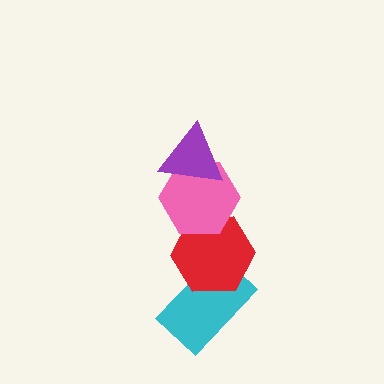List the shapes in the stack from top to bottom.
From top to bottom: the purple triangle, the pink hexagon, the red hexagon, the cyan rectangle.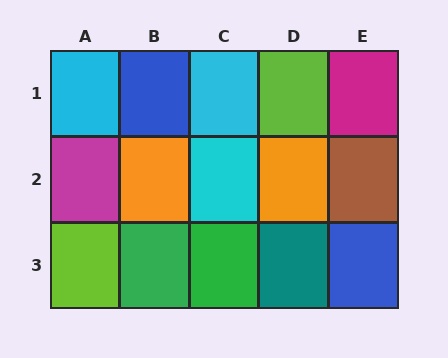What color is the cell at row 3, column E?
Blue.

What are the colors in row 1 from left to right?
Cyan, blue, cyan, lime, magenta.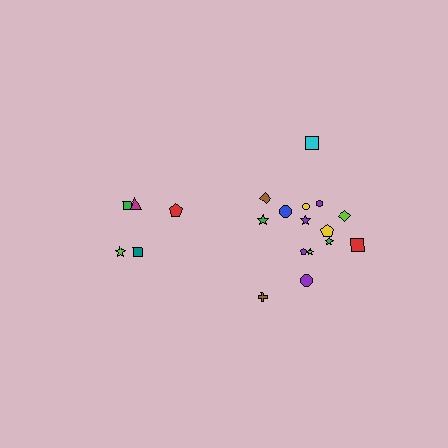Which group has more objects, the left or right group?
The right group.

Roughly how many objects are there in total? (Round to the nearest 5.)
Roughly 20 objects in total.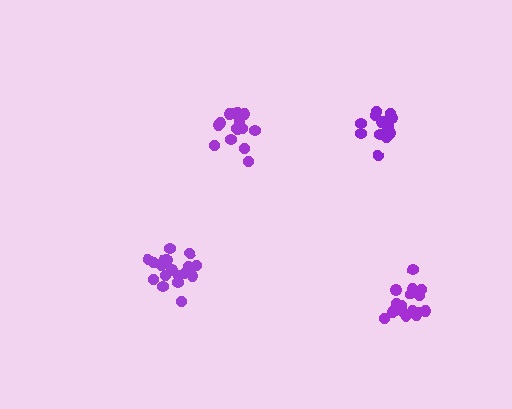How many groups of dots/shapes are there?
There are 4 groups.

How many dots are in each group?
Group 1: 17 dots, Group 2: 14 dots, Group 3: 19 dots, Group 4: 16 dots (66 total).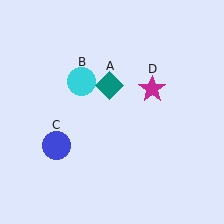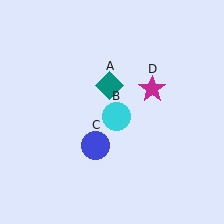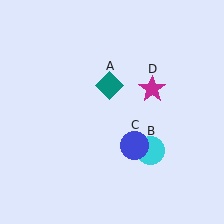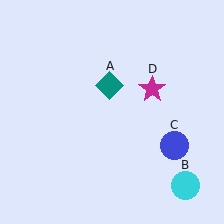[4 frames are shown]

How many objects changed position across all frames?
2 objects changed position: cyan circle (object B), blue circle (object C).